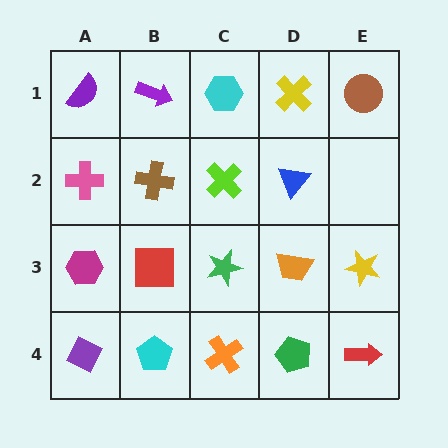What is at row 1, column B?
A purple arrow.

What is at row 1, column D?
A yellow cross.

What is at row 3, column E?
A yellow star.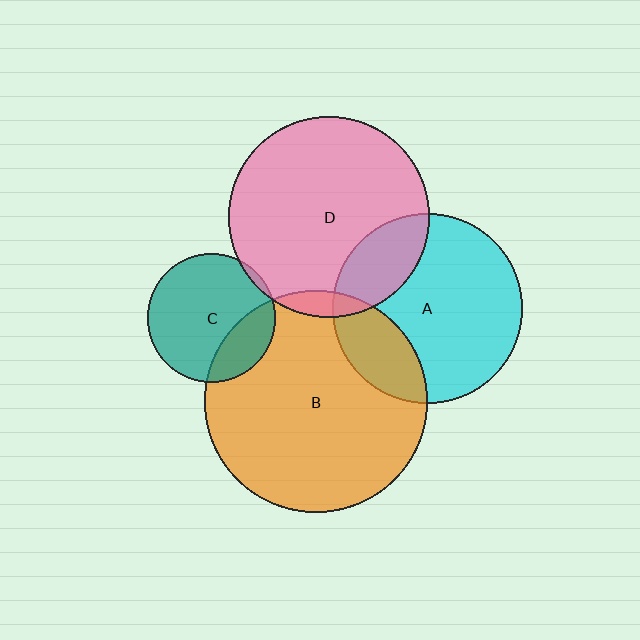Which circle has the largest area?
Circle B (orange).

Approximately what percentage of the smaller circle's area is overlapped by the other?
Approximately 5%.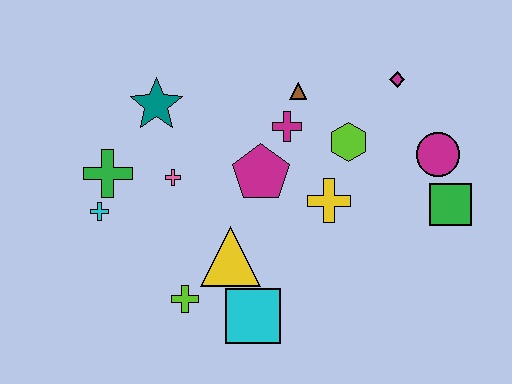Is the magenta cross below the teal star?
Yes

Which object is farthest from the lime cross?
The magenta diamond is farthest from the lime cross.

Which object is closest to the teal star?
The pink cross is closest to the teal star.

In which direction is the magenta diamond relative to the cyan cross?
The magenta diamond is to the right of the cyan cross.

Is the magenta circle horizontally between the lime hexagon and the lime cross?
No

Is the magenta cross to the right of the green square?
No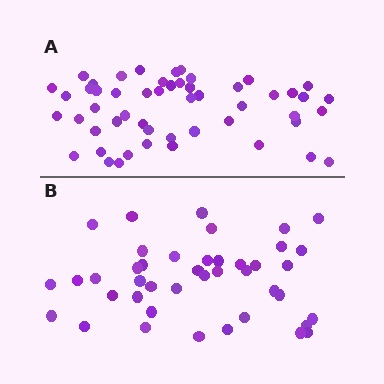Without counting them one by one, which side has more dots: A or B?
Region A (the top region) has more dots.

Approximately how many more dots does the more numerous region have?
Region A has roughly 10 or so more dots than region B.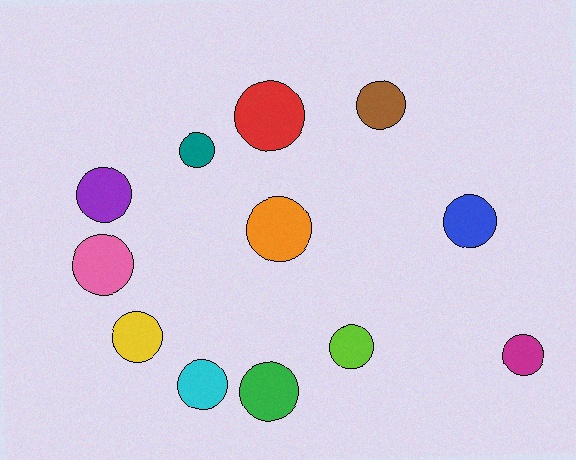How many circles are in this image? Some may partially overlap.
There are 12 circles.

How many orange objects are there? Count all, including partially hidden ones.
There is 1 orange object.